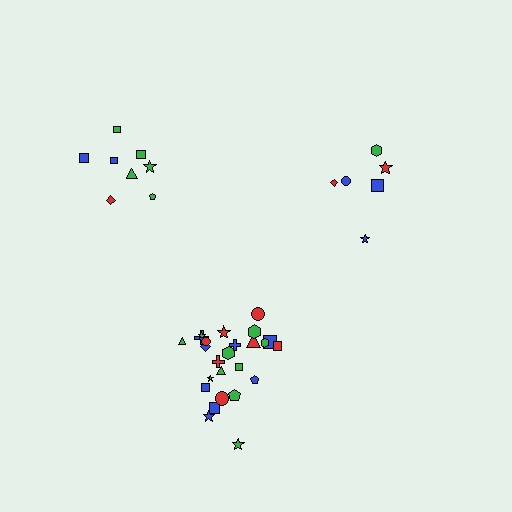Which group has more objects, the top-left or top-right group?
The top-left group.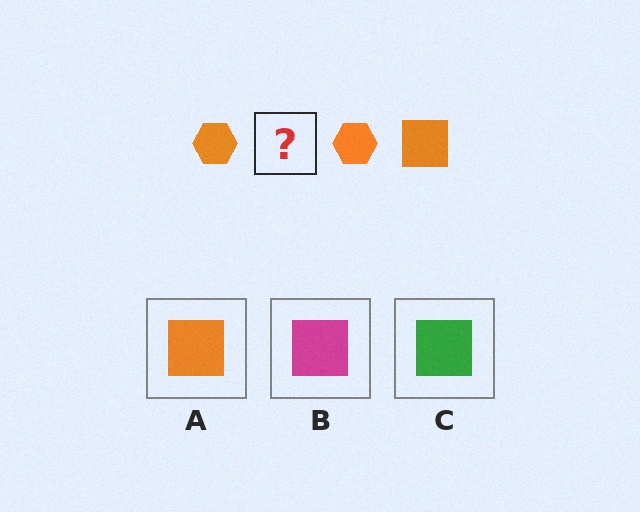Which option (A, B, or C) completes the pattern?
A.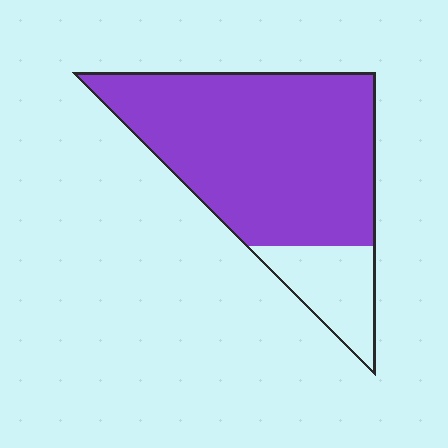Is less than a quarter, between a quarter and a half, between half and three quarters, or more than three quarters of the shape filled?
More than three quarters.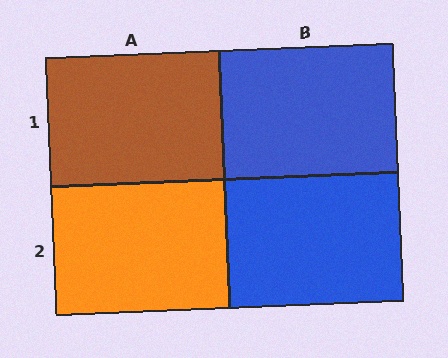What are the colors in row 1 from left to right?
Brown, blue.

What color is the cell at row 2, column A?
Orange.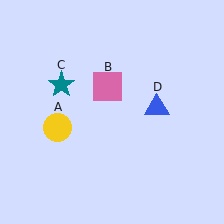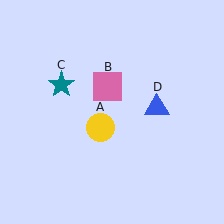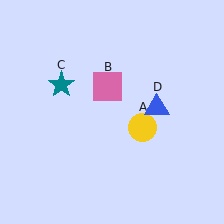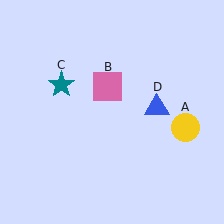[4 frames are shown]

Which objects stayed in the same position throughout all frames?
Pink square (object B) and teal star (object C) and blue triangle (object D) remained stationary.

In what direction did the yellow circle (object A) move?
The yellow circle (object A) moved right.